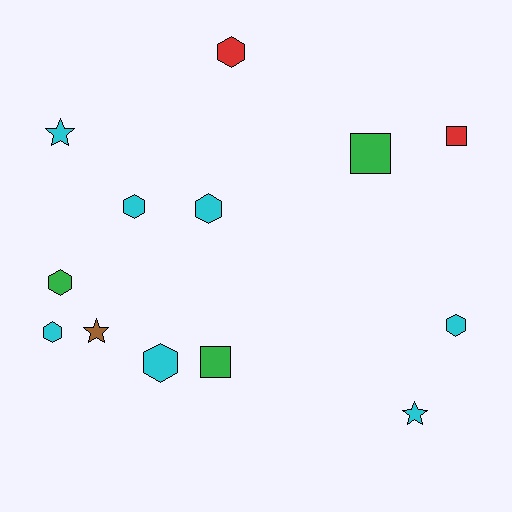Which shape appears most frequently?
Hexagon, with 7 objects.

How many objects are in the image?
There are 13 objects.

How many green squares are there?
There are 2 green squares.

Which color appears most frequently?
Cyan, with 7 objects.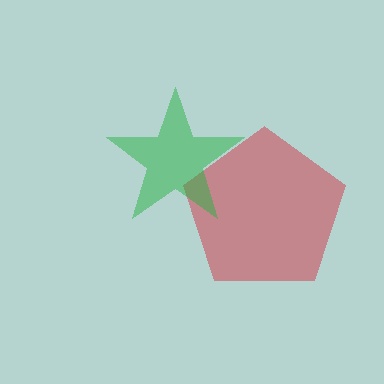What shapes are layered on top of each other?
The layered shapes are: a red pentagon, a green star.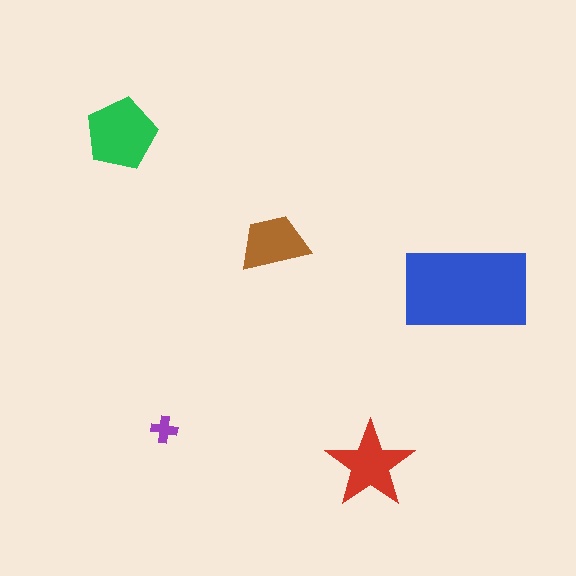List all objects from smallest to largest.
The purple cross, the brown trapezoid, the red star, the green pentagon, the blue rectangle.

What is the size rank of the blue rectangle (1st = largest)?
1st.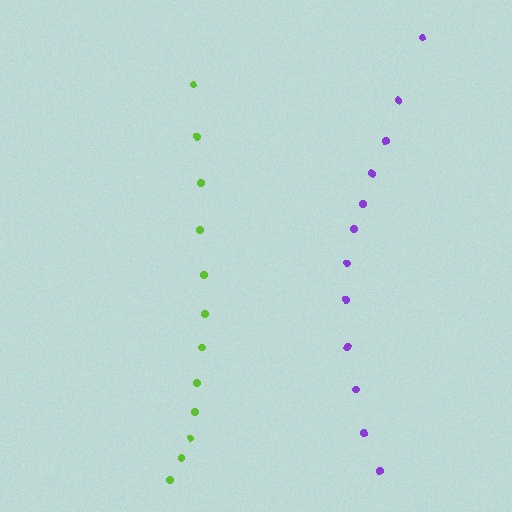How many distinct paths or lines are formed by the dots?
There are 2 distinct paths.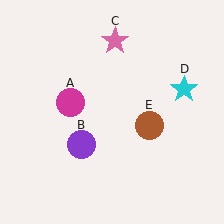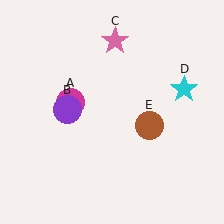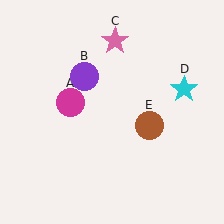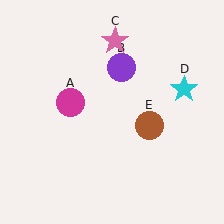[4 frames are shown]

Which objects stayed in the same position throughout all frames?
Magenta circle (object A) and pink star (object C) and cyan star (object D) and brown circle (object E) remained stationary.